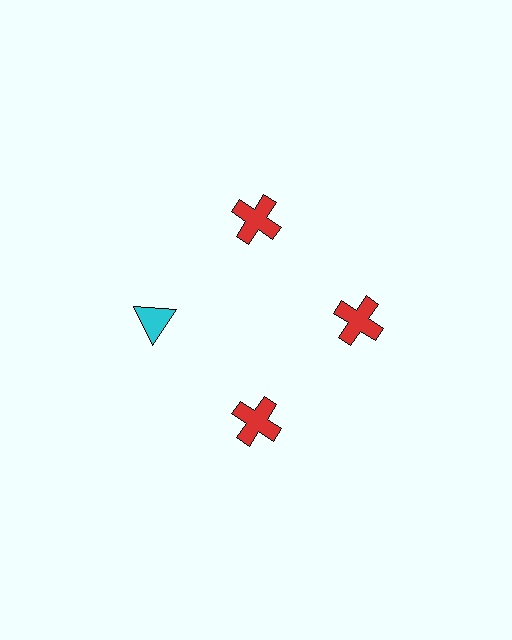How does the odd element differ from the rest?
It differs in both color (cyan instead of red) and shape (triangle instead of cross).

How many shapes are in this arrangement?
There are 4 shapes arranged in a ring pattern.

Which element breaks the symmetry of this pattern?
The cyan triangle at roughly the 9 o'clock position breaks the symmetry. All other shapes are red crosses.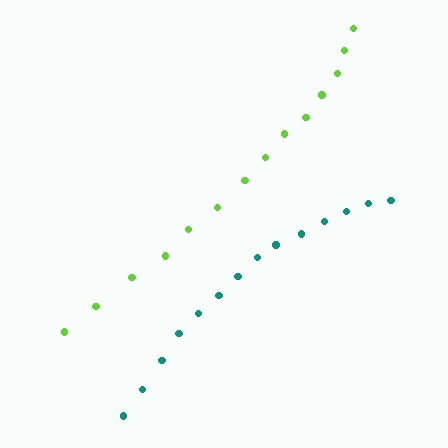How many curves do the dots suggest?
There are 2 distinct paths.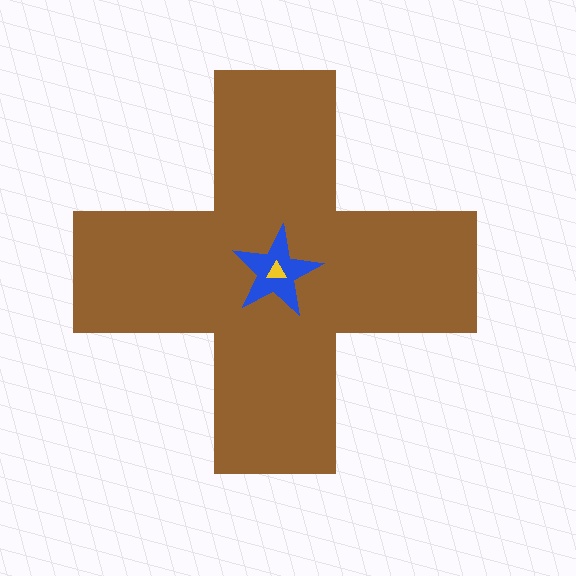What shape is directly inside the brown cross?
The blue star.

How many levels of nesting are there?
3.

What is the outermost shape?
The brown cross.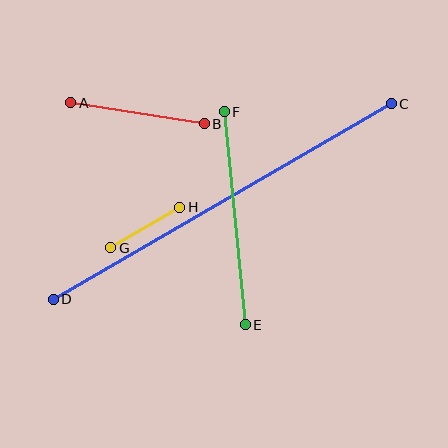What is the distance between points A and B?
The distance is approximately 135 pixels.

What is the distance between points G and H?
The distance is approximately 80 pixels.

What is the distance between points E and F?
The distance is approximately 214 pixels.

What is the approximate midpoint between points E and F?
The midpoint is at approximately (235, 218) pixels.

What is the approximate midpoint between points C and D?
The midpoint is at approximately (222, 202) pixels.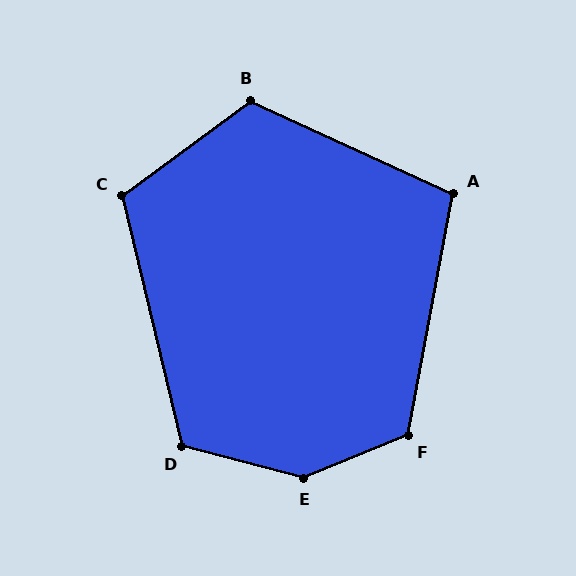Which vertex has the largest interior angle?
E, at approximately 143 degrees.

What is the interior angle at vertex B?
Approximately 119 degrees (obtuse).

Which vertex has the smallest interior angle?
A, at approximately 104 degrees.